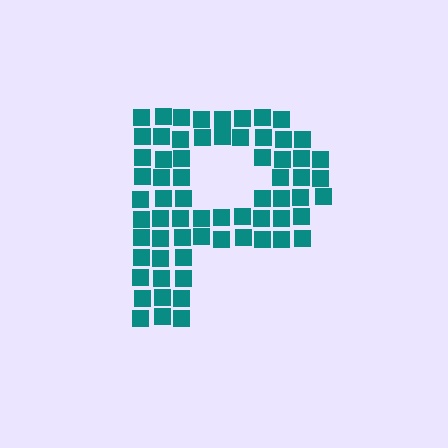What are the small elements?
The small elements are squares.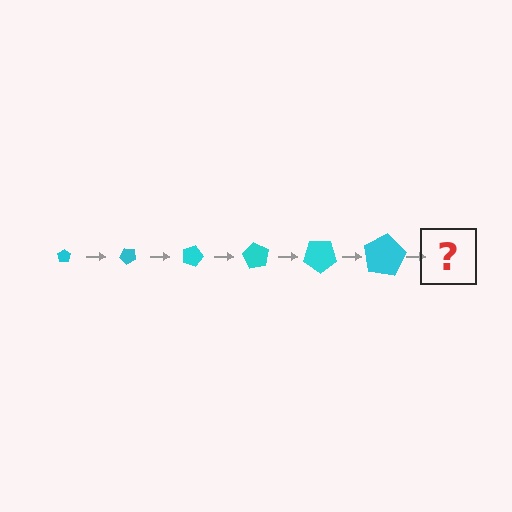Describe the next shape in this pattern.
It should be a pentagon, larger than the previous one and rotated 270 degrees from the start.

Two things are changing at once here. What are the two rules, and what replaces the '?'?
The two rules are that the pentagon grows larger each step and it rotates 45 degrees each step. The '?' should be a pentagon, larger than the previous one and rotated 270 degrees from the start.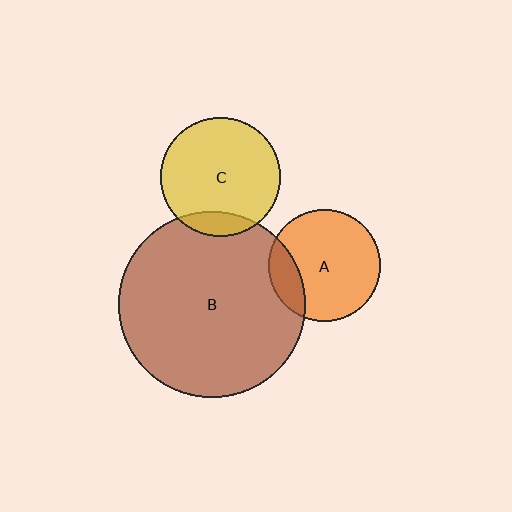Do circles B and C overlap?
Yes.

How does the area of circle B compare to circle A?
Approximately 2.8 times.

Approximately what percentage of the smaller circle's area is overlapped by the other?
Approximately 15%.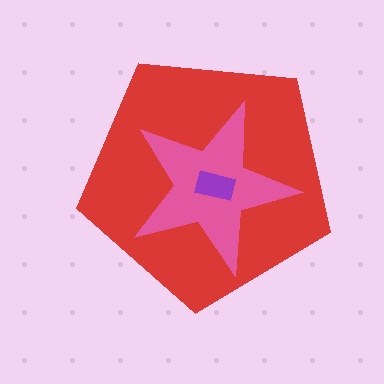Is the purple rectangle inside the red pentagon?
Yes.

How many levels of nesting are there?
3.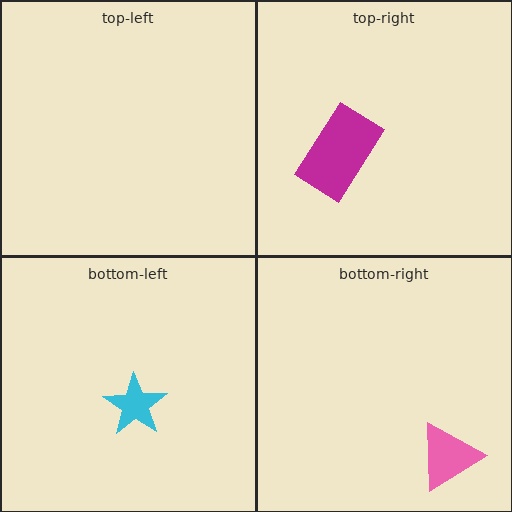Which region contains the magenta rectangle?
The top-right region.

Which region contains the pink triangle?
The bottom-right region.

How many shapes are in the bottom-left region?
1.